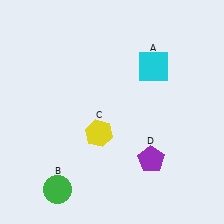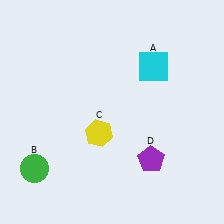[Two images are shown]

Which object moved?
The green circle (B) moved left.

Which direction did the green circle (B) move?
The green circle (B) moved left.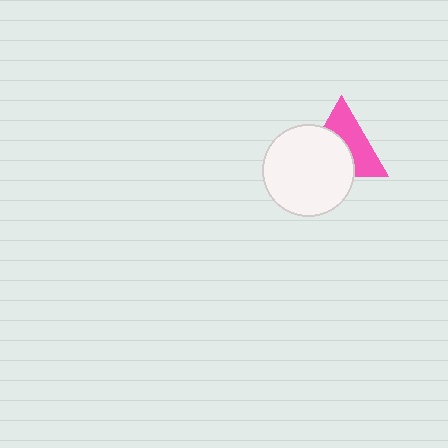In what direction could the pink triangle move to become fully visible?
The pink triangle could move toward the upper-right. That would shift it out from behind the white circle entirely.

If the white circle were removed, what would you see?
You would see the complete pink triangle.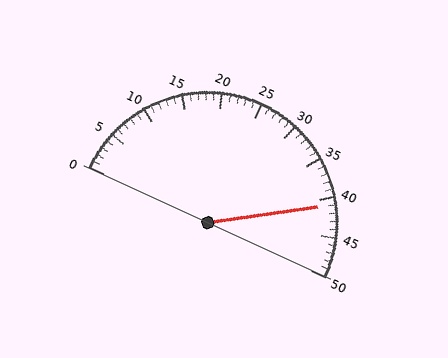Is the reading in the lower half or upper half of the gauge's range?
The reading is in the upper half of the range (0 to 50).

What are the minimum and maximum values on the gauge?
The gauge ranges from 0 to 50.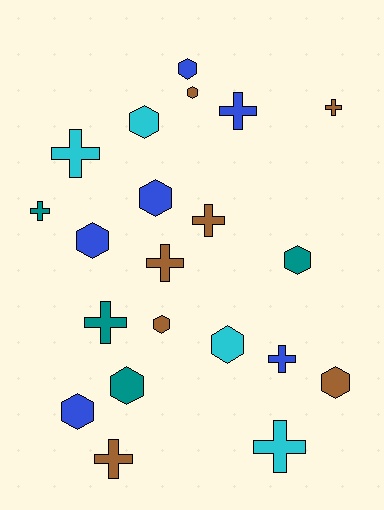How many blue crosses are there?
There are 2 blue crosses.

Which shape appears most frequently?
Hexagon, with 11 objects.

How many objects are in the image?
There are 21 objects.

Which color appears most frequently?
Brown, with 7 objects.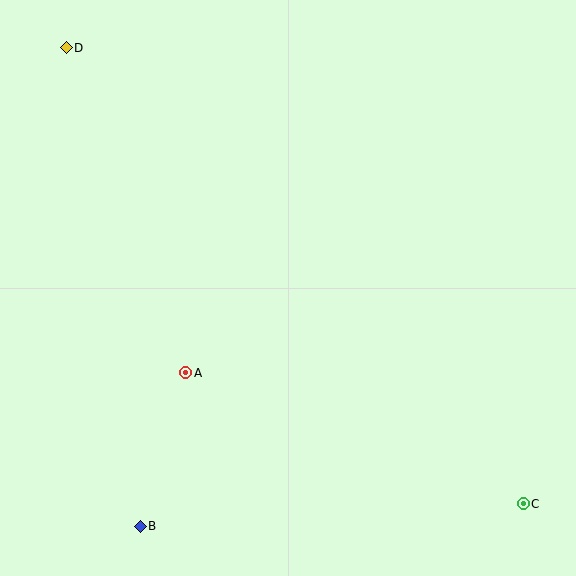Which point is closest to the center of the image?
Point A at (186, 373) is closest to the center.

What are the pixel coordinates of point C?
Point C is at (523, 504).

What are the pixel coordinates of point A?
Point A is at (186, 373).